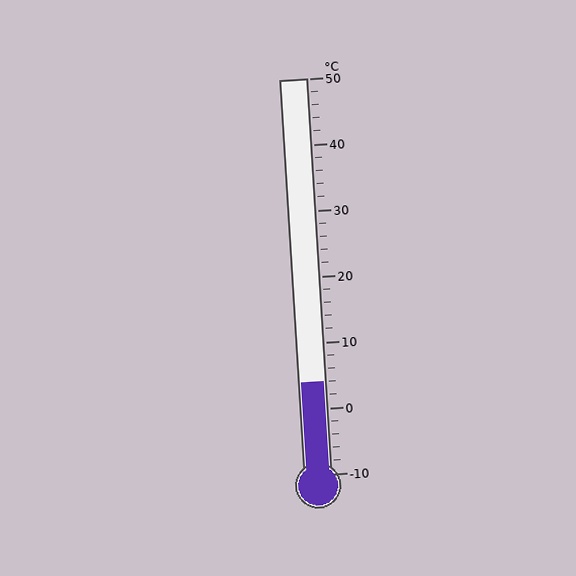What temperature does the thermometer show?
The thermometer shows approximately 4°C.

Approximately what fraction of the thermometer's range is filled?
The thermometer is filled to approximately 25% of its range.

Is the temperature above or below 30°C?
The temperature is below 30°C.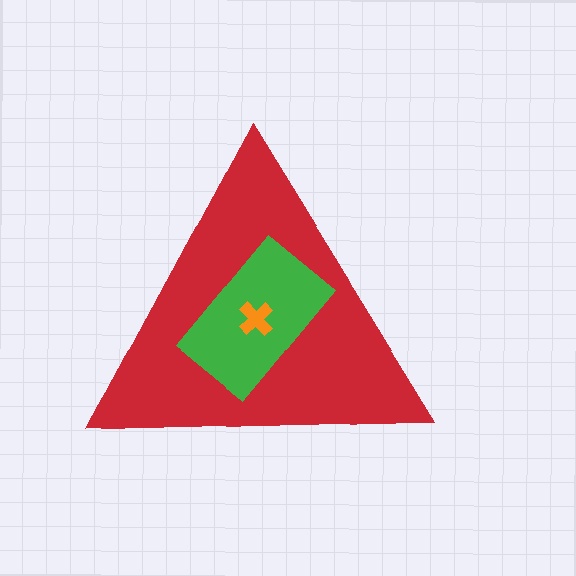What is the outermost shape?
The red triangle.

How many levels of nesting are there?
3.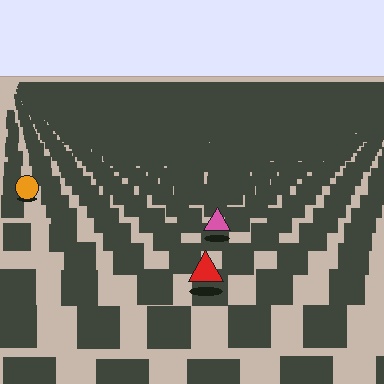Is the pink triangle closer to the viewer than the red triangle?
No. The red triangle is closer — you can tell from the texture gradient: the ground texture is coarser near it.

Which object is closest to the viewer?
The red triangle is closest. The texture marks near it are larger and more spread out.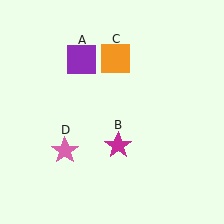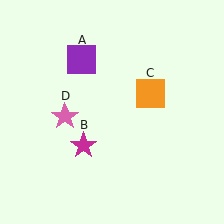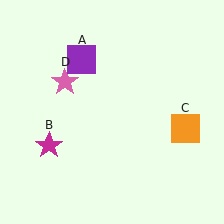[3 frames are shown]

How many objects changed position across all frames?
3 objects changed position: magenta star (object B), orange square (object C), pink star (object D).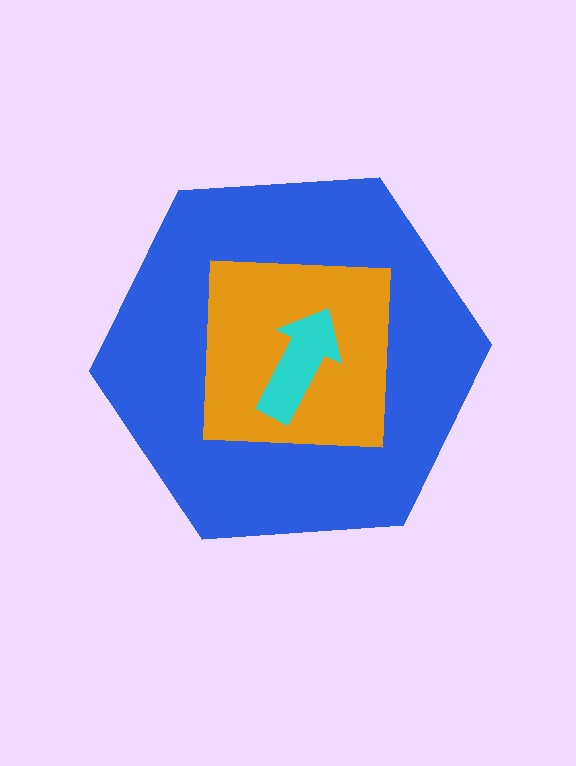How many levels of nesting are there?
3.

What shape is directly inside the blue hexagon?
The orange square.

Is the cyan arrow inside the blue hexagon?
Yes.